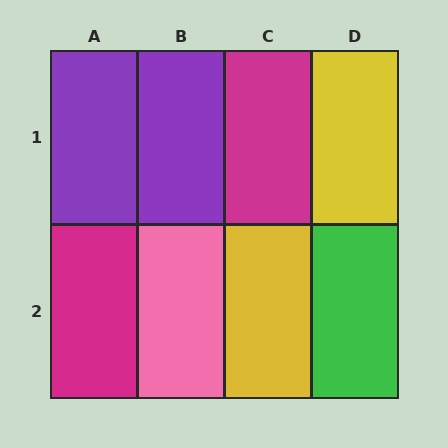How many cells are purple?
2 cells are purple.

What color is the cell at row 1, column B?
Purple.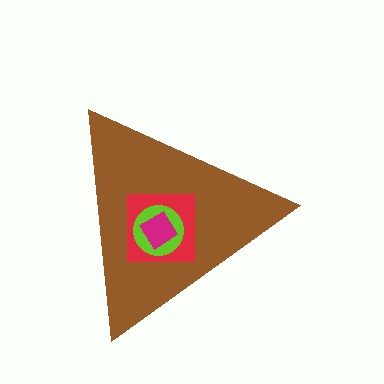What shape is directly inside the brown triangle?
The red square.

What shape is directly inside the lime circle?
The magenta diamond.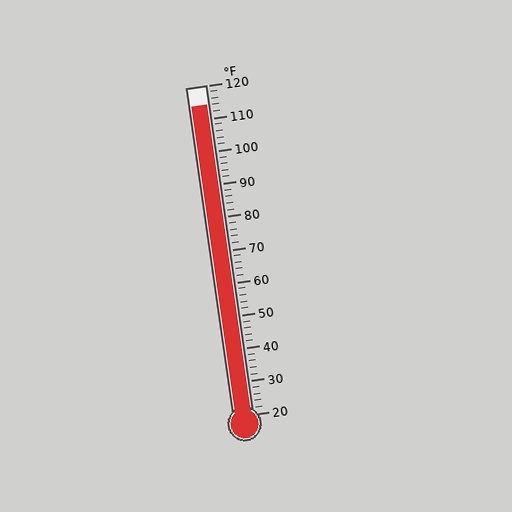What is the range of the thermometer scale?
The thermometer scale ranges from 20°F to 120°F.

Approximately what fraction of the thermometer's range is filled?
The thermometer is filled to approximately 95% of its range.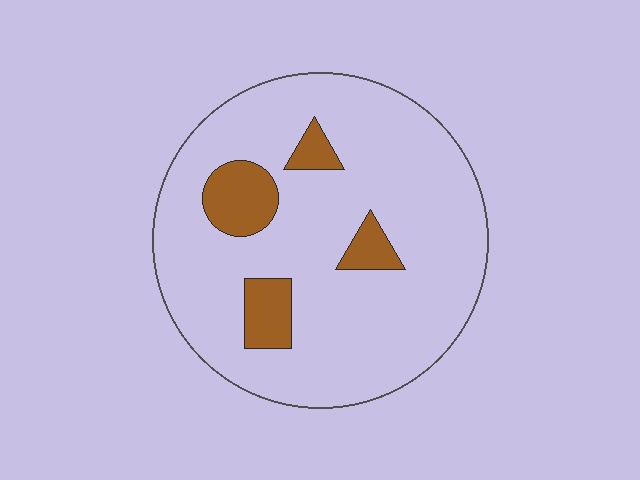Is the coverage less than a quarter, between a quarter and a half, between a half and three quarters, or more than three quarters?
Less than a quarter.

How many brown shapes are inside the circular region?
4.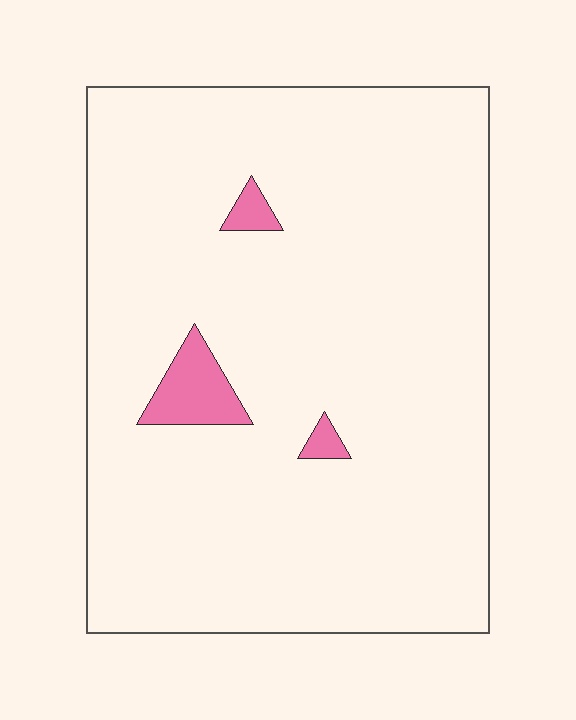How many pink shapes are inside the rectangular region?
3.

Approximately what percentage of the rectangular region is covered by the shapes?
Approximately 5%.